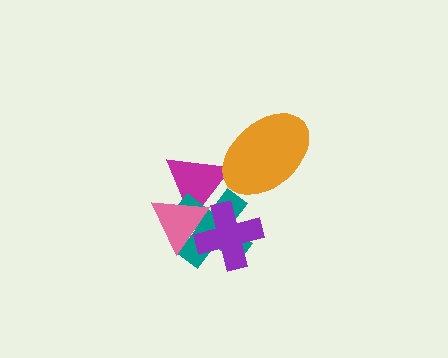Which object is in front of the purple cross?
The pink triangle is in front of the purple cross.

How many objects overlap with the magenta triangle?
4 objects overlap with the magenta triangle.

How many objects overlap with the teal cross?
3 objects overlap with the teal cross.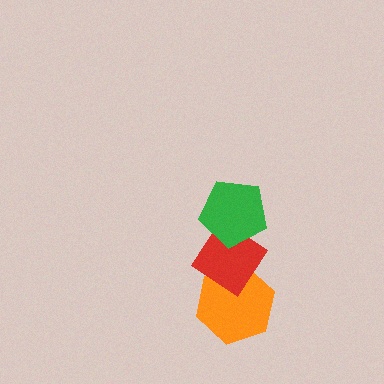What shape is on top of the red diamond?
The green pentagon is on top of the red diamond.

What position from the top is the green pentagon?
The green pentagon is 1st from the top.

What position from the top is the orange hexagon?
The orange hexagon is 3rd from the top.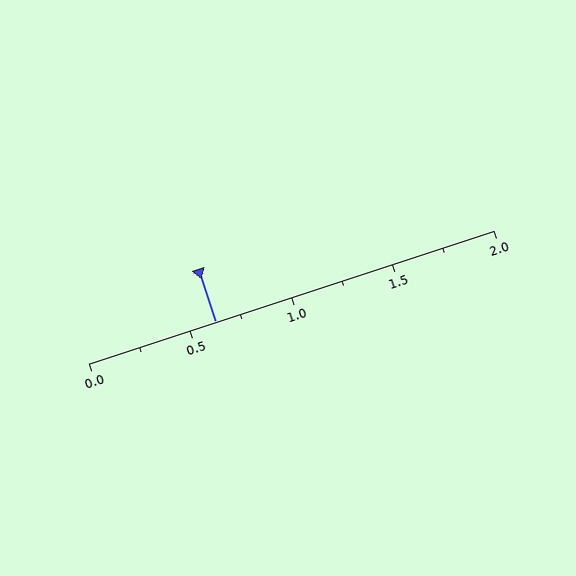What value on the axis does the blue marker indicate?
The marker indicates approximately 0.62.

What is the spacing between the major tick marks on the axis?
The major ticks are spaced 0.5 apart.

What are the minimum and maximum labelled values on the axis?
The axis runs from 0.0 to 2.0.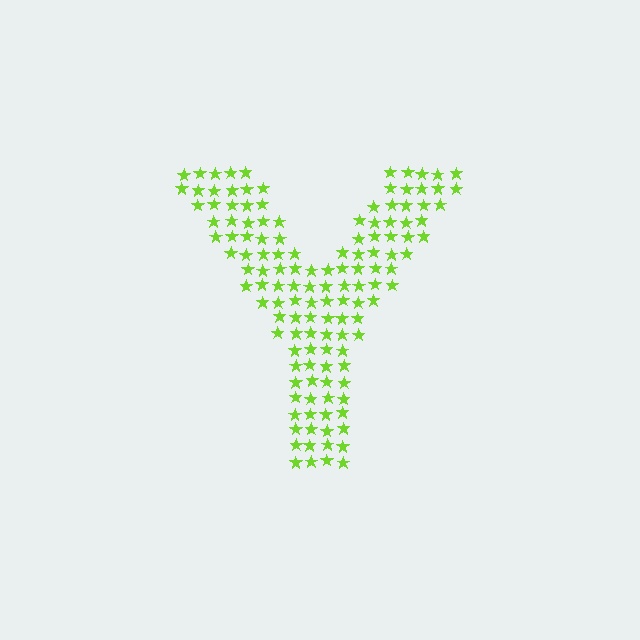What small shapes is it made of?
It is made of small stars.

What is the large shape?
The large shape is the letter Y.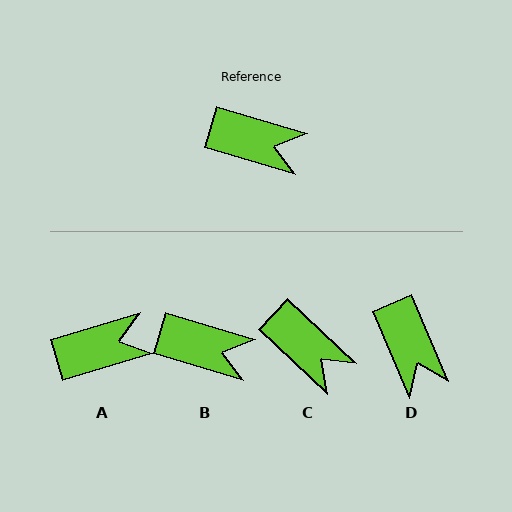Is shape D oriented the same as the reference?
No, it is off by about 50 degrees.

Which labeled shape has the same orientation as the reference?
B.